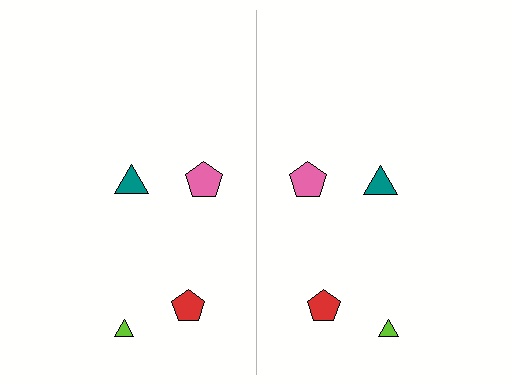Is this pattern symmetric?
Yes, this pattern has bilateral (reflection) symmetry.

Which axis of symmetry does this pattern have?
The pattern has a vertical axis of symmetry running through the center of the image.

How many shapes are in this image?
There are 8 shapes in this image.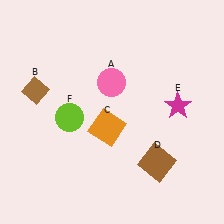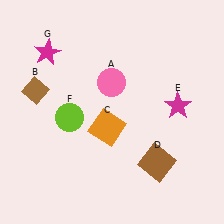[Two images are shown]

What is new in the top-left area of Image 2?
A magenta star (G) was added in the top-left area of Image 2.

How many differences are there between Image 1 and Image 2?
There is 1 difference between the two images.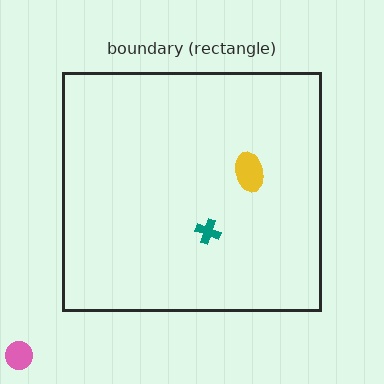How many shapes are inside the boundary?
2 inside, 1 outside.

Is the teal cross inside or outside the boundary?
Inside.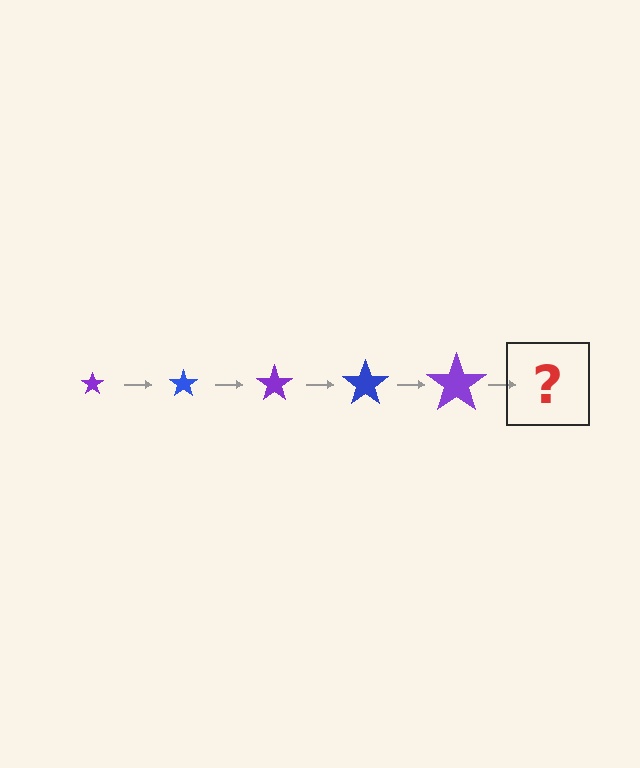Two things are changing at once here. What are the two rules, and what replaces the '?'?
The two rules are that the star grows larger each step and the color cycles through purple and blue. The '?' should be a blue star, larger than the previous one.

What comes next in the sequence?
The next element should be a blue star, larger than the previous one.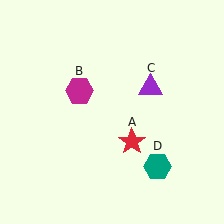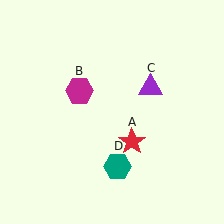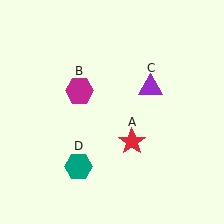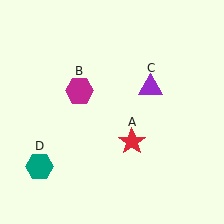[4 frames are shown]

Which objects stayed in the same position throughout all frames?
Red star (object A) and magenta hexagon (object B) and purple triangle (object C) remained stationary.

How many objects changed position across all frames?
1 object changed position: teal hexagon (object D).